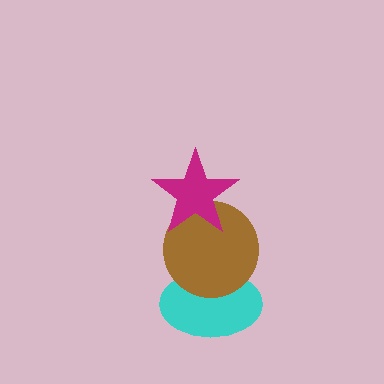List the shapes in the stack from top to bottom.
From top to bottom: the magenta star, the brown circle, the cyan ellipse.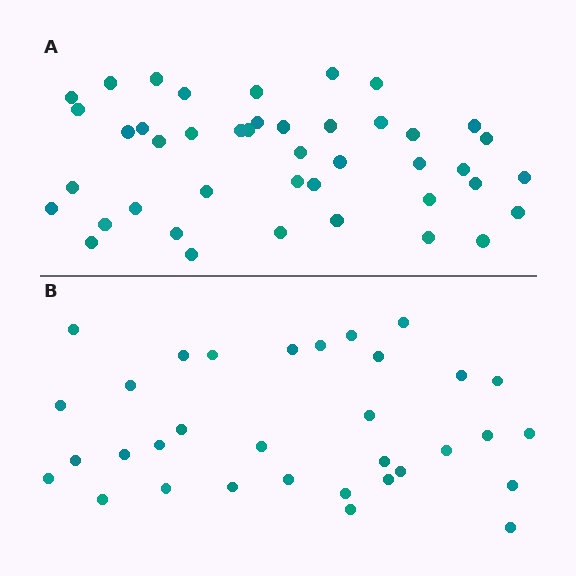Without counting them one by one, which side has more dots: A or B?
Region A (the top region) has more dots.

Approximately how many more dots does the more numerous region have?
Region A has roughly 10 or so more dots than region B.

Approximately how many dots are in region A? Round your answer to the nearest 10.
About 40 dots. (The exact count is 43, which rounds to 40.)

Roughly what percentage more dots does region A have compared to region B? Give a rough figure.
About 30% more.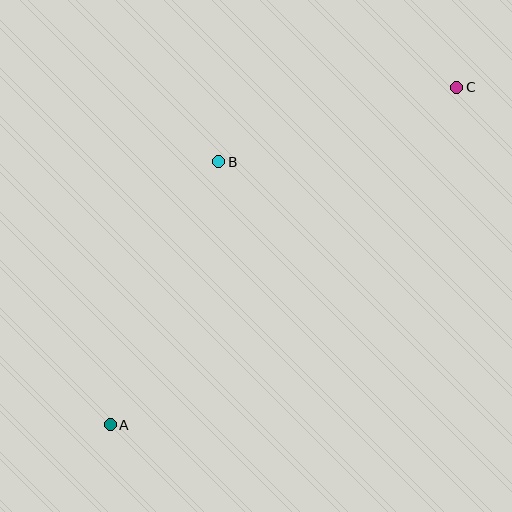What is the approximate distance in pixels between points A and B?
The distance between A and B is approximately 284 pixels.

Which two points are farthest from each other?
Points A and C are farthest from each other.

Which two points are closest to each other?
Points B and C are closest to each other.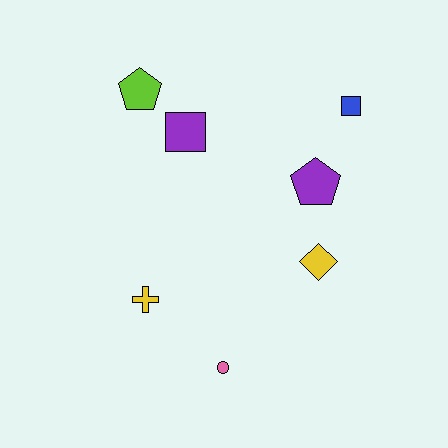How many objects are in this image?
There are 7 objects.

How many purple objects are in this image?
There are 2 purple objects.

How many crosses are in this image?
There is 1 cross.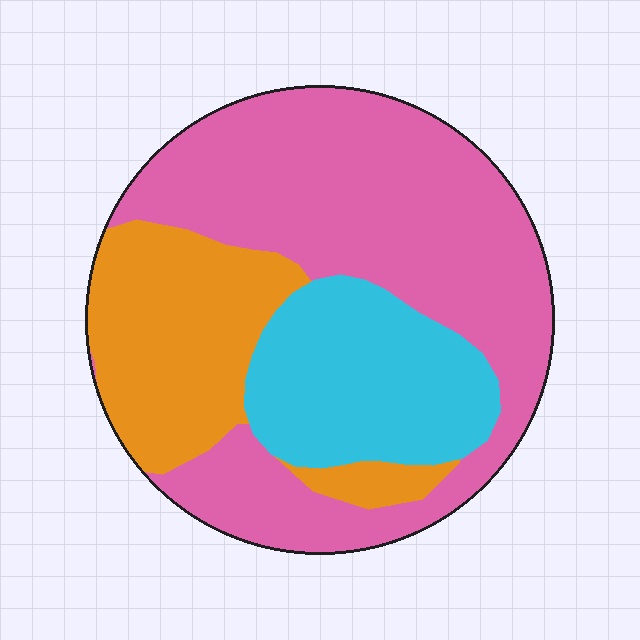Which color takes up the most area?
Pink, at roughly 55%.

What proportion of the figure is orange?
Orange covers 25% of the figure.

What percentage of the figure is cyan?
Cyan covers around 20% of the figure.